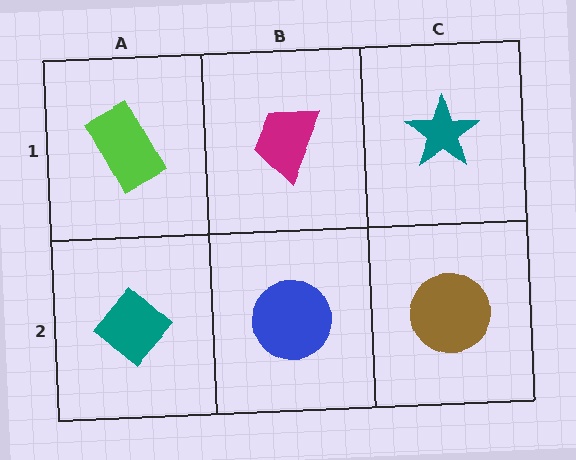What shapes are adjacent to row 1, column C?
A brown circle (row 2, column C), a magenta trapezoid (row 1, column B).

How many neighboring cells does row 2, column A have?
2.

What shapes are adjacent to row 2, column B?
A magenta trapezoid (row 1, column B), a teal diamond (row 2, column A), a brown circle (row 2, column C).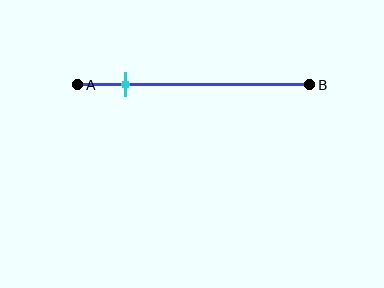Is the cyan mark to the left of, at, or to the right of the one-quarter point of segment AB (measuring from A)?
The cyan mark is to the left of the one-quarter point of segment AB.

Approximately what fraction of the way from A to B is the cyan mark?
The cyan mark is approximately 20% of the way from A to B.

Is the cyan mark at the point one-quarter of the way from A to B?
No, the mark is at about 20% from A, not at the 25% one-quarter point.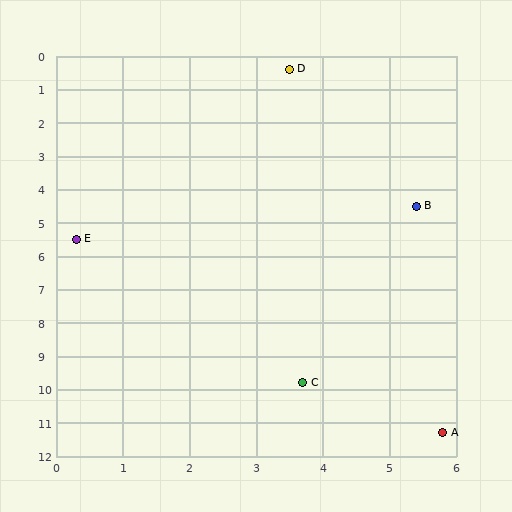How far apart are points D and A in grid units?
Points D and A are about 11.1 grid units apart.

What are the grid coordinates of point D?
Point D is at approximately (3.5, 0.4).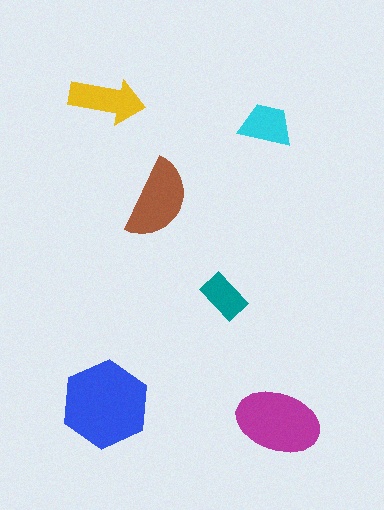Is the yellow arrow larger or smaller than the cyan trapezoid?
Larger.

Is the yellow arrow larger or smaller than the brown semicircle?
Smaller.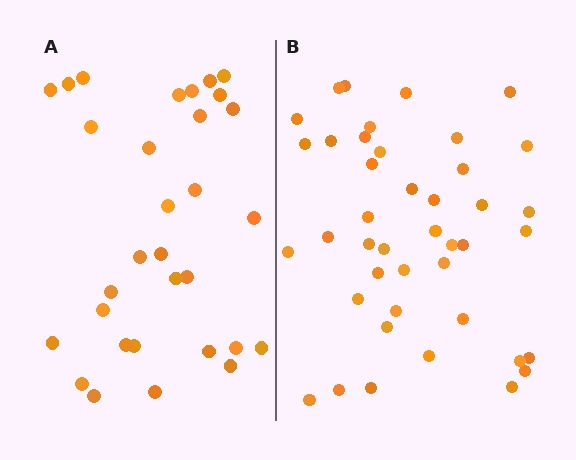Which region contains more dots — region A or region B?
Region B (the right region) has more dots.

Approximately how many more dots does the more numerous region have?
Region B has roughly 12 or so more dots than region A.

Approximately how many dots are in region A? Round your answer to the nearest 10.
About 30 dots. (The exact count is 31, which rounds to 30.)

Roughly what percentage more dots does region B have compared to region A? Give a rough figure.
About 35% more.